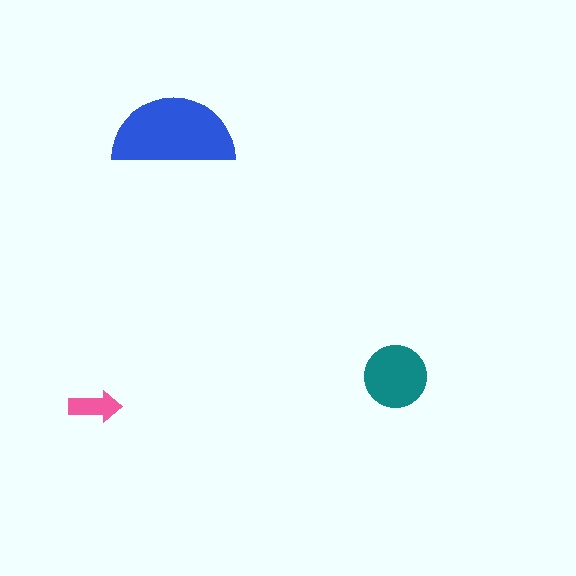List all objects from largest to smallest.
The blue semicircle, the teal circle, the pink arrow.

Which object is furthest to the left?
The pink arrow is leftmost.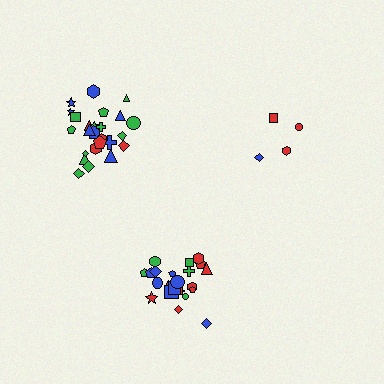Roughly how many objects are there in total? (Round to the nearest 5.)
Roughly 50 objects in total.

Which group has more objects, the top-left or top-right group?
The top-left group.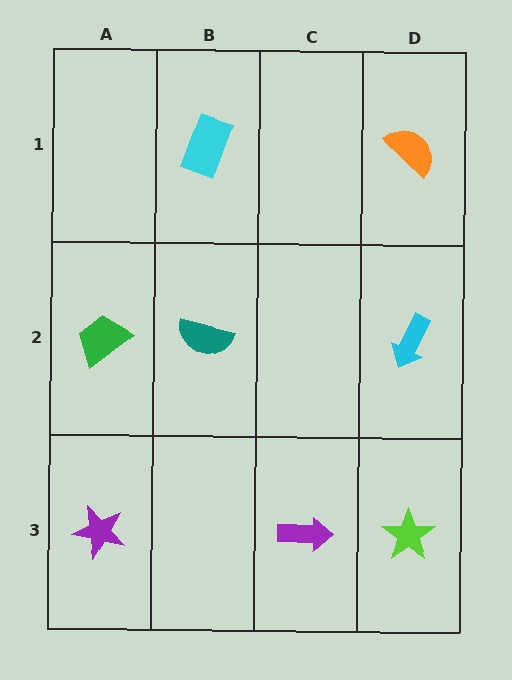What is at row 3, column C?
A purple arrow.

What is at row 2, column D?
A cyan arrow.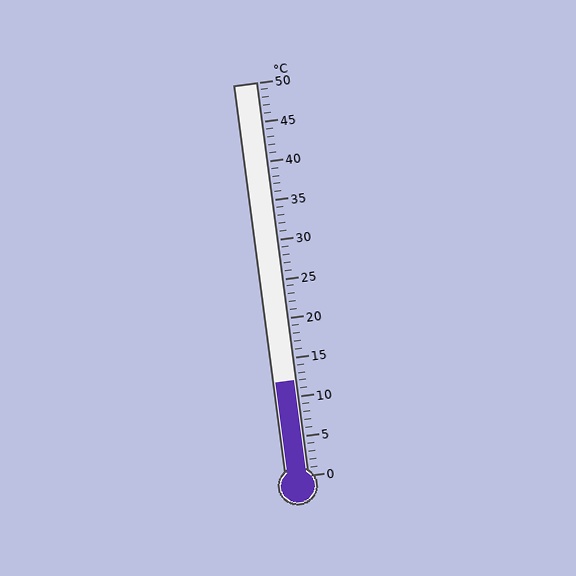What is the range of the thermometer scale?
The thermometer scale ranges from 0°C to 50°C.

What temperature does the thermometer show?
The thermometer shows approximately 12°C.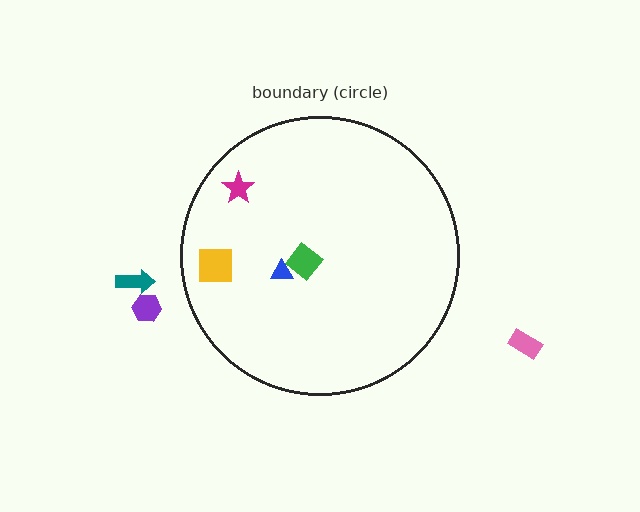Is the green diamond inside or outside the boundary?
Inside.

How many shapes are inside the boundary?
4 inside, 3 outside.